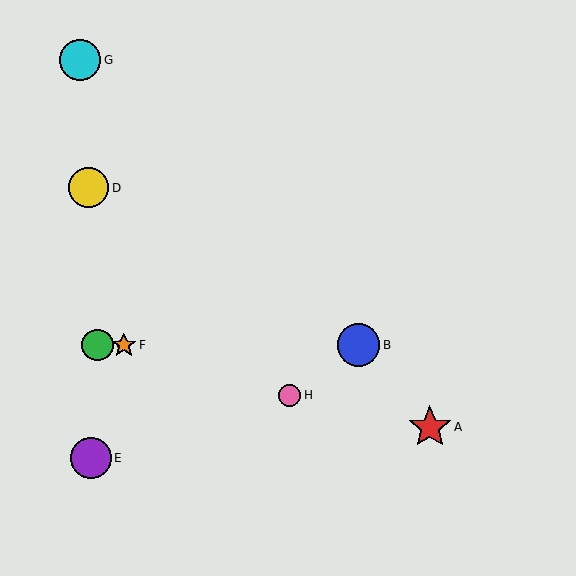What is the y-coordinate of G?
Object G is at y≈60.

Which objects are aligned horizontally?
Objects B, C, F are aligned horizontally.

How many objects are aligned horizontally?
3 objects (B, C, F) are aligned horizontally.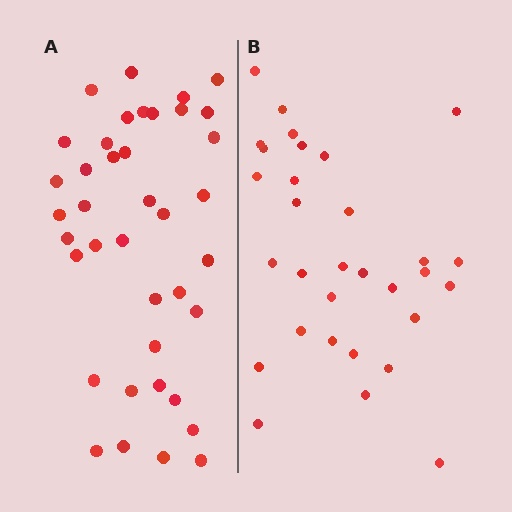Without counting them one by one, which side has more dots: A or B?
Region A (the left region) has more dots.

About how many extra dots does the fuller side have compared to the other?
Region A has roughly 8 or so more dots than region B.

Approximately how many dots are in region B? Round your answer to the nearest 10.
About 30 dots. (The exact count is 31, which rounds to 30.)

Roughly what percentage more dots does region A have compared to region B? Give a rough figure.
About 25% more.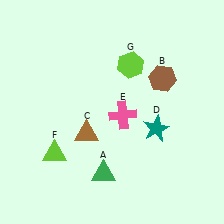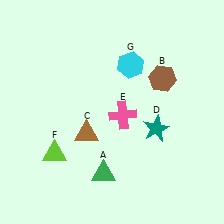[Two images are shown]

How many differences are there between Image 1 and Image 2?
There is 1 difference between the two images.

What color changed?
The hexagon (G) changed from lime in Image 1 to cyan in Image 2.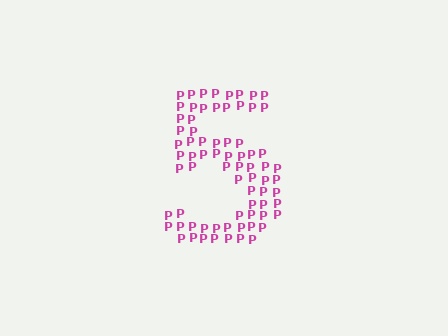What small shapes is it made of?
It is made of small letter P's.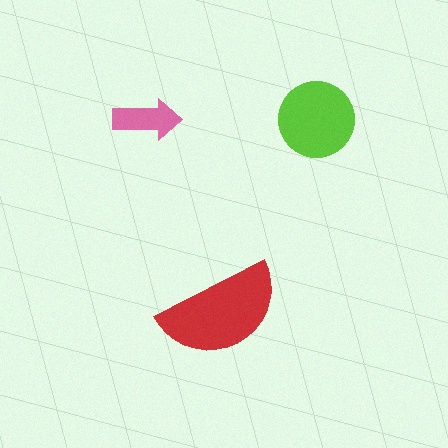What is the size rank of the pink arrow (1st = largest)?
3rd.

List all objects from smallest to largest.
The pink arrow, the lime circle, the red semicircle.